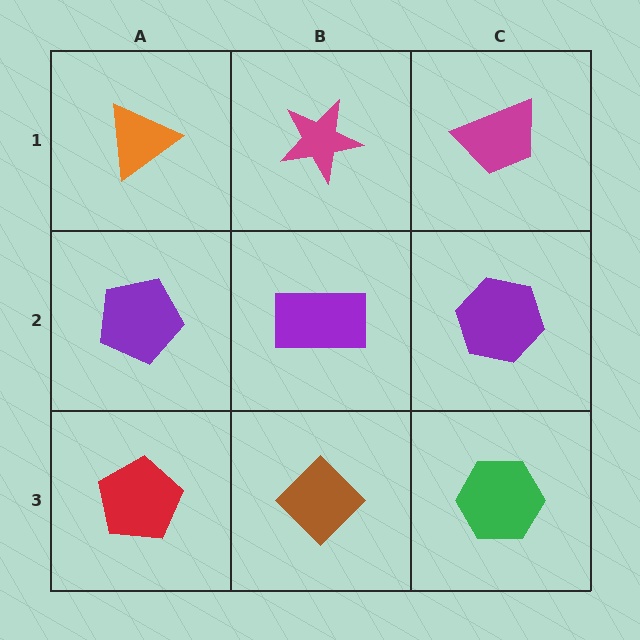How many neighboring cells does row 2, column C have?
3.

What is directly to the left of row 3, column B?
A red pentagon.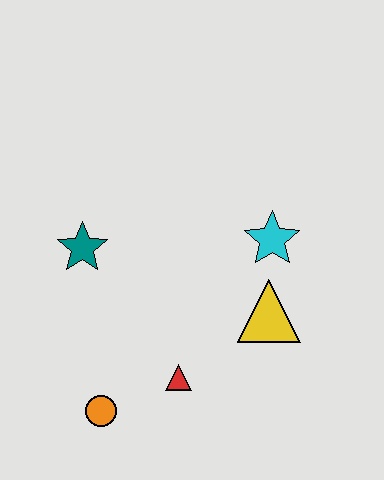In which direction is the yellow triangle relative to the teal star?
The yellow triangle is to the right of the teal star.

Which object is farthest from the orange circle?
The cyan star is farthest from the orange circle.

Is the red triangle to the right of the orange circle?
Yes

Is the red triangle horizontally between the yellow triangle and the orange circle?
Yes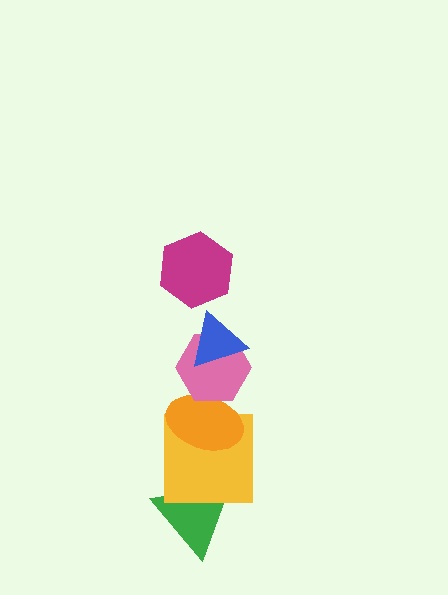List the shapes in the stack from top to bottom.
From top to bottom: the magenta hexagon, the blue triangle, the pink hexagon, the orange ellipse, the yellow square, the green triangle.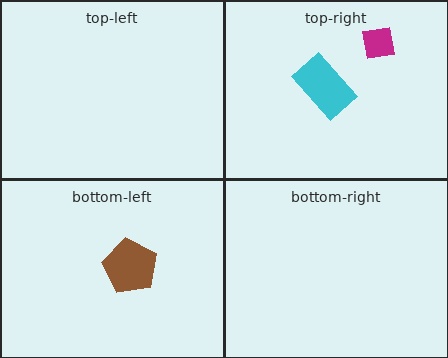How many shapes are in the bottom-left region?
1.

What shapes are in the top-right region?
The magenta square, the cyan rectangle.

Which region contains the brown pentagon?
The bottom-left region.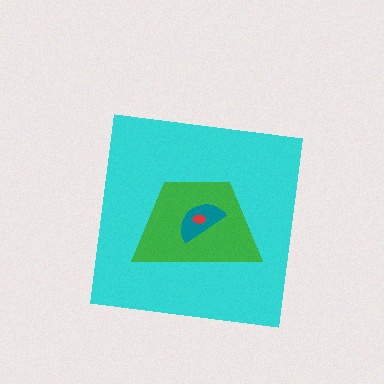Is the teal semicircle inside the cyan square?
Yes.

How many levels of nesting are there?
4.